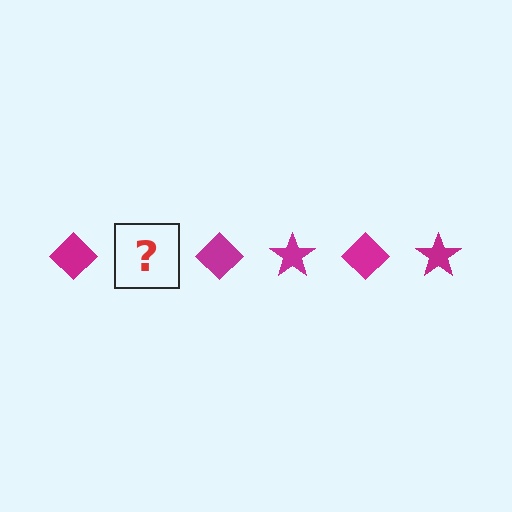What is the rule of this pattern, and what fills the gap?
The rule is that the pattern cycles through diamond, star shapes in magenta. The gap should be filled with a magenta star.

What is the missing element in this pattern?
The missing element is a magenta star.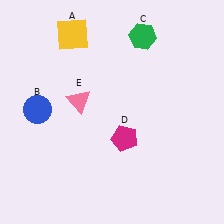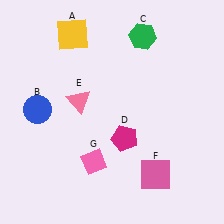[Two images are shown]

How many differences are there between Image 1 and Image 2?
There are 2 differences between the two images.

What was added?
A pink square (F), a pink diamond (G) were added in Image 2.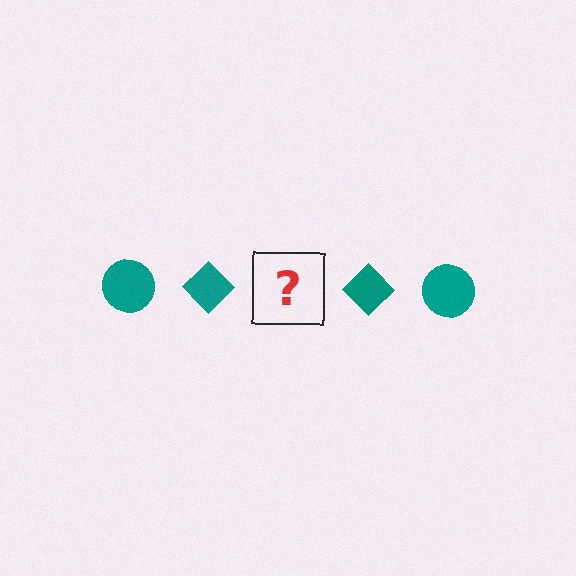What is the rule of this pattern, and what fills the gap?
The rule is that the pattern cycles through circle, diamond shapes in teal. The gap should be filled with a teal circle.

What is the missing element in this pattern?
The missing element is a teal circle.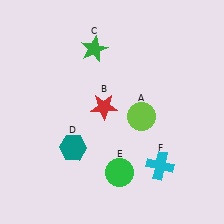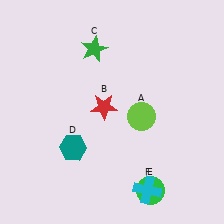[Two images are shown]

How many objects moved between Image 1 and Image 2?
2 objects moved between the two images.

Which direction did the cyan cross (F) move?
The cyan cross (F) moved down.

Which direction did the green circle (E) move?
The green circle (E) moved right.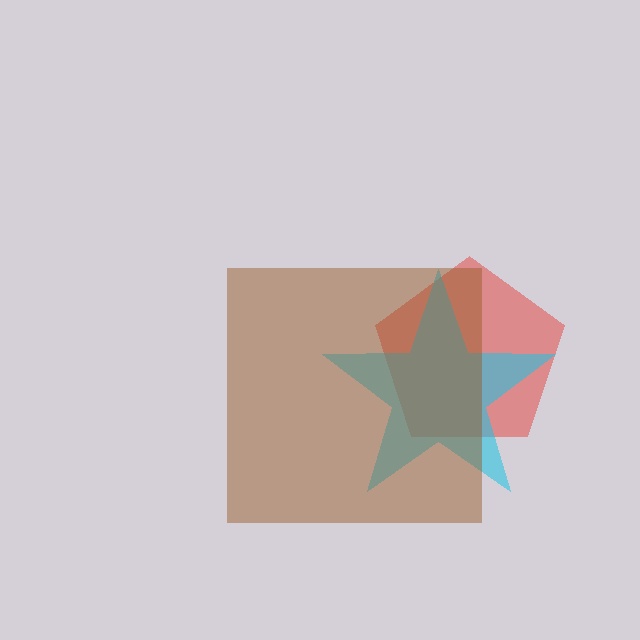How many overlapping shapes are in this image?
There are 3 overlapping shapes in the image.